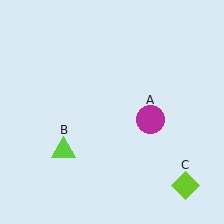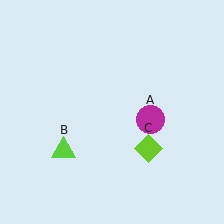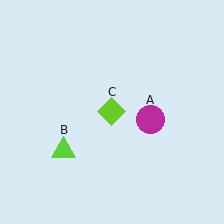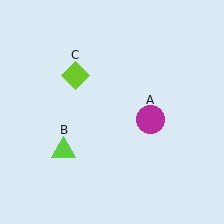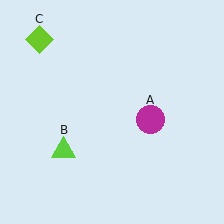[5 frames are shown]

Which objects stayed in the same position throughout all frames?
Magenta circle (object A) and lime triangle (object B) remained stationary.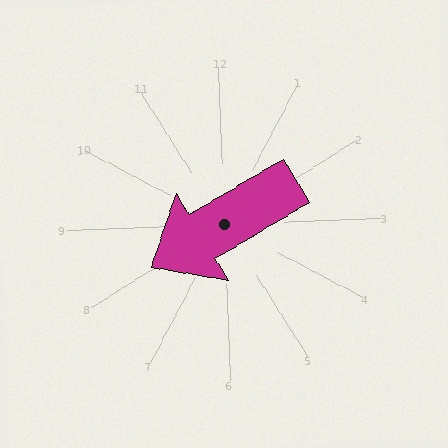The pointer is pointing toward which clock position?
Roughly 8 o'clock.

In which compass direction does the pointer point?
Southwest.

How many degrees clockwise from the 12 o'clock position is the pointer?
Approximately 241 degrees.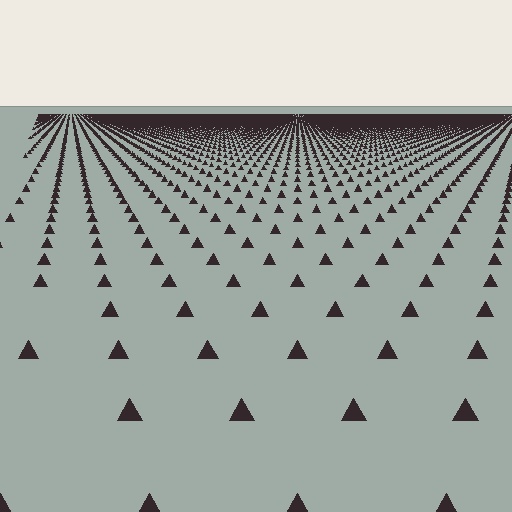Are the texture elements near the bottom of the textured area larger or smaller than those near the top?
Larger. Near the bottom, elements are closer to the viewer and appear at a bigger on-screen size.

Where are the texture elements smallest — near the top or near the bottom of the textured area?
Near the top.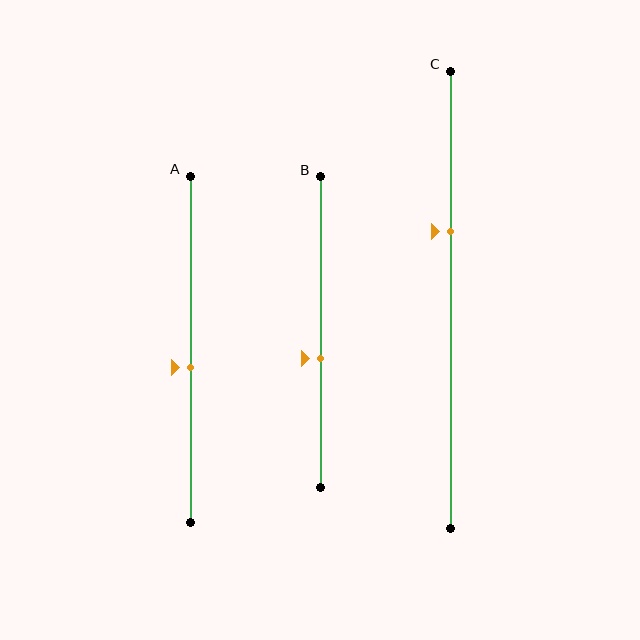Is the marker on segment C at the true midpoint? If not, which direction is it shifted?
No, the marker on segment C is shifted upward by about 15% of the segment length.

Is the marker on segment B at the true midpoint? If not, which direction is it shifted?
No, the marker on segment B is shifted downward by about 8% of the segment length.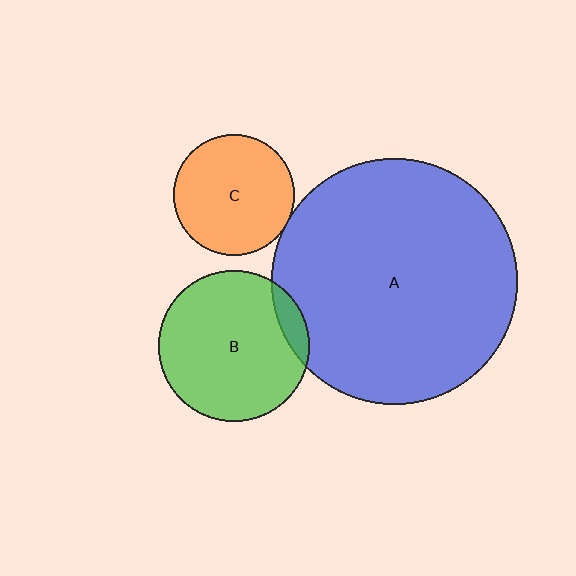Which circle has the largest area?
Circle A (blue).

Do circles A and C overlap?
Yes.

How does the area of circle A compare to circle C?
Approximately 4.1 times.